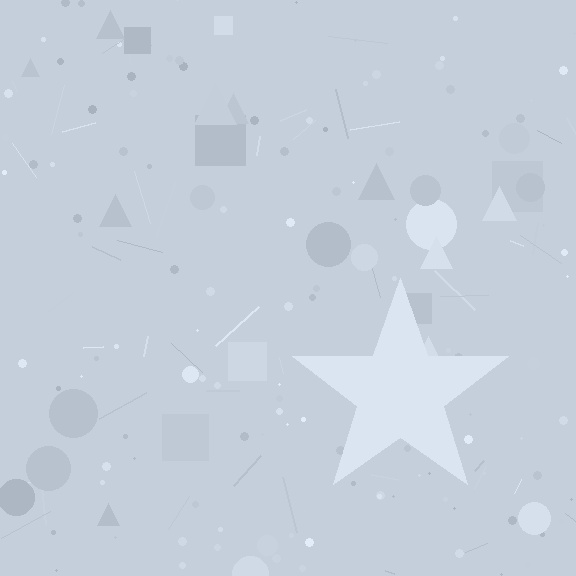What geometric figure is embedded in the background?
A star is embedded in the background.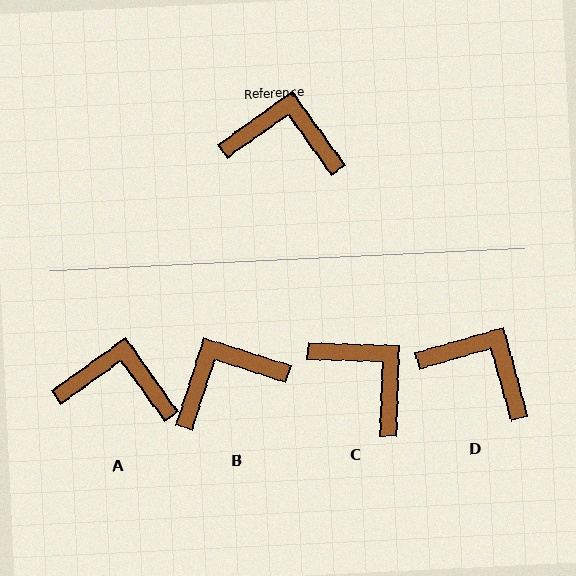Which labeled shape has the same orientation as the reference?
A.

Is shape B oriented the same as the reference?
No, it is off by about 37 degrees.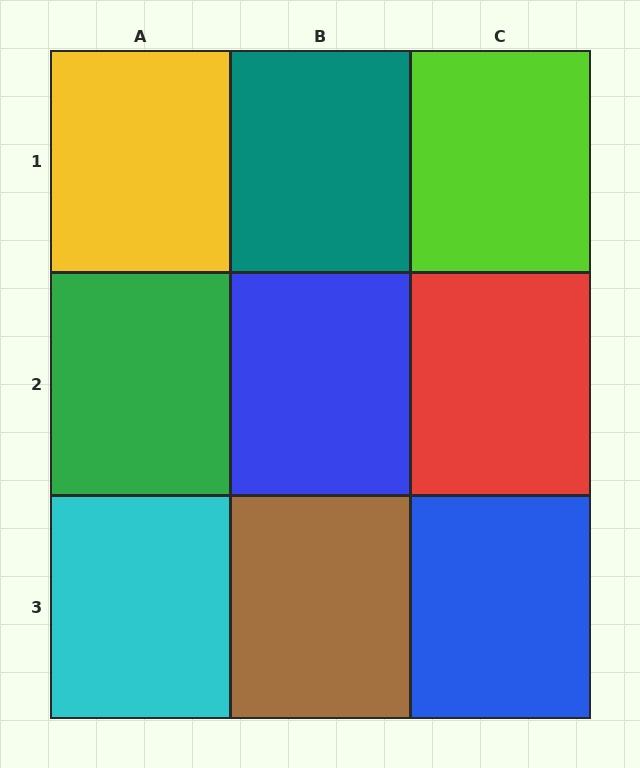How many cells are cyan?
1 cell is cyan.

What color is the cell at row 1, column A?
Yellow.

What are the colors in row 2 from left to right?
Green, blue, red.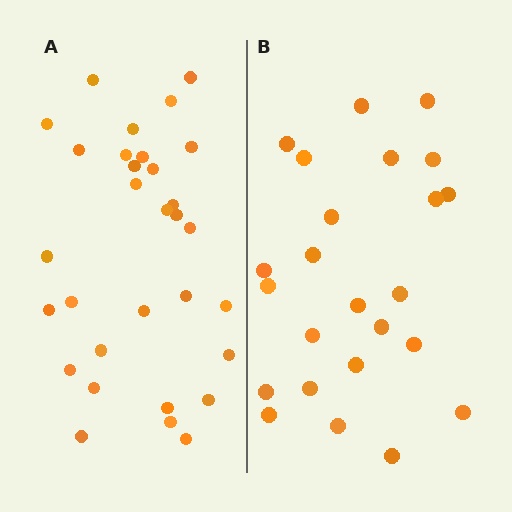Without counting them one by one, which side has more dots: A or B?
Region A (the left region) has more dots.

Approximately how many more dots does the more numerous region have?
Region A has roughly 8 or so more dots than region B.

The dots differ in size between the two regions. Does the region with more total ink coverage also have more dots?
No. Region B has more total ink coverage because its dots are larger, but region A actually contains more individual dots. Total area can be misleading — the number of items is what matters here.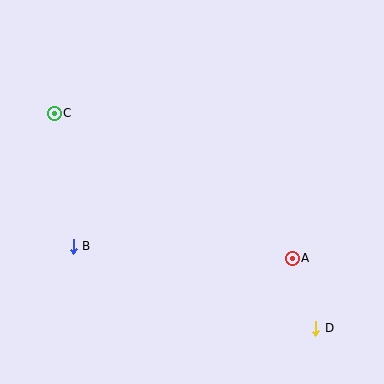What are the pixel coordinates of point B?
Point B is at (73, 246).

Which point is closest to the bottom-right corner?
Point D is closest to the bottom-right corner.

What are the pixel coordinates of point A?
Point A is at (292, 258).